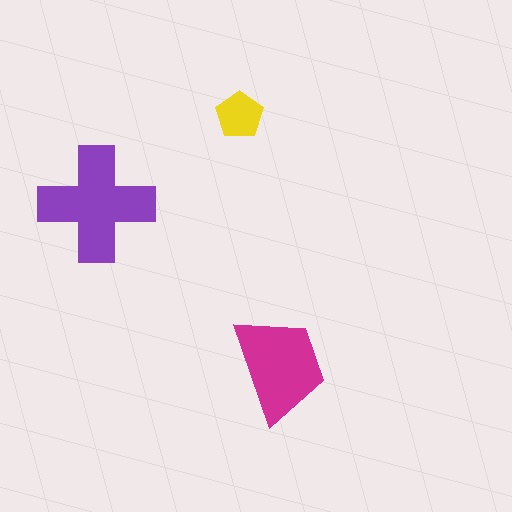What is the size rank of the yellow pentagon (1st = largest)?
3rd.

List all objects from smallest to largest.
The yellow pentagon, the magenta trapezoid, the purple cross.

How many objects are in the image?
There are 3 objects in the image.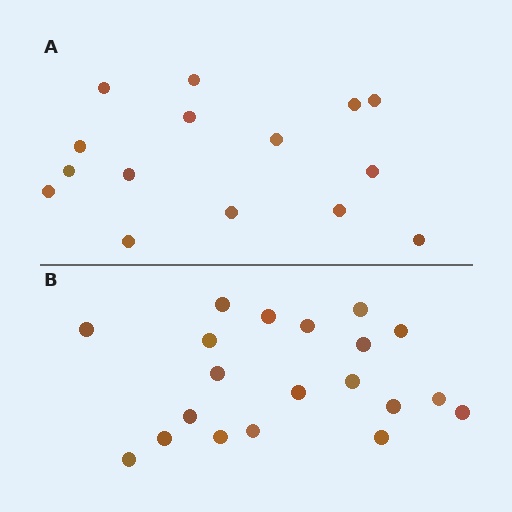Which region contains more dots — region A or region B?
Region B (the bottom region) has more dots.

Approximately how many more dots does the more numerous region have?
Region B has about 5 more dots than region A.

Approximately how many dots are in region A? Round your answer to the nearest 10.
About 20 dots. (The exact count is 15, which rounds to 20.)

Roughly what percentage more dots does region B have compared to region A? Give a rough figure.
About 35% more.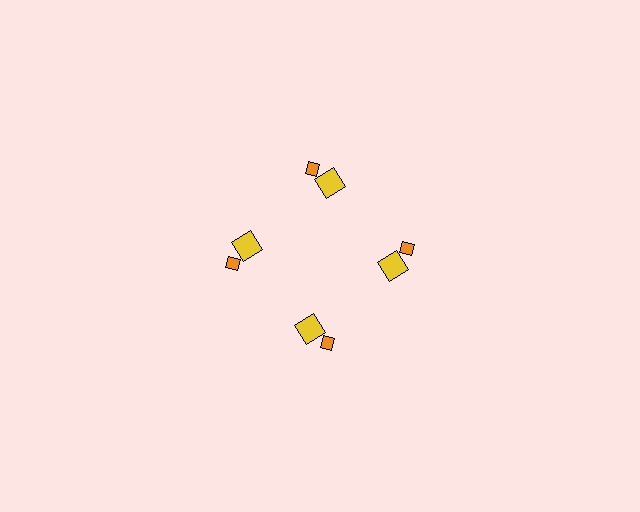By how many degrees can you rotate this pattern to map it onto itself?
The pattern maps onto itself every 90 degrees of rotation.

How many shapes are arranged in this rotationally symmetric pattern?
There are 8 shapes, arranged in 4 groups of 2.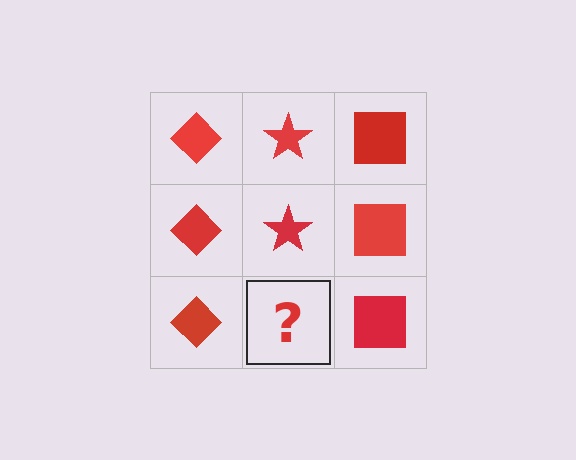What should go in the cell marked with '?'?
The missing cell should contain a red star.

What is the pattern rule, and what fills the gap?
The rule is that each column has a consistent shape. The gap should be filled with a red star.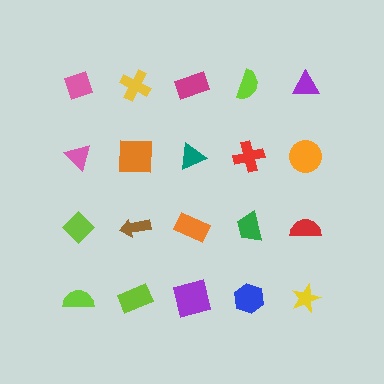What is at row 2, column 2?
An orange square.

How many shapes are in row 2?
5 shapes.